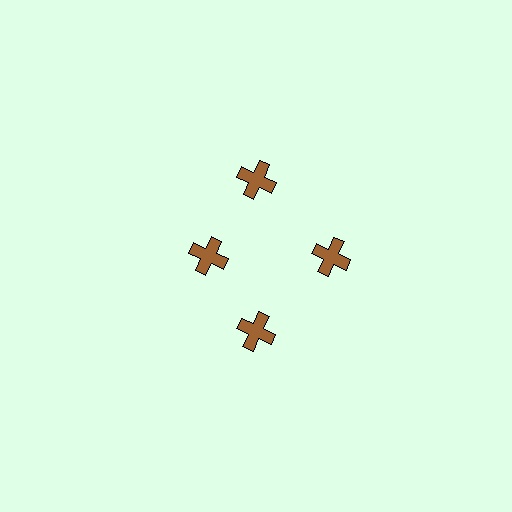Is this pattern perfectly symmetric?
No. The 4 brown crosses are arranged in a ring, but one element near the 9 o'clock position is pulled inward toward the center, breaking the 4-fold rotational symmetry.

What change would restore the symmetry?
The symmetry would be restored by moving it outward, back onto the ring so that all 4 crosses sit at equal angles and equal distance from the center.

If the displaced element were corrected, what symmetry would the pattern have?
It would have 4-fold rotational symmetry — the pattern would map onto itself every 90 degrees.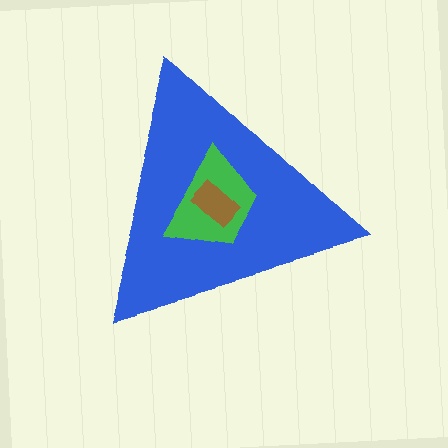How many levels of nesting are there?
3.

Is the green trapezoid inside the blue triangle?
Yes.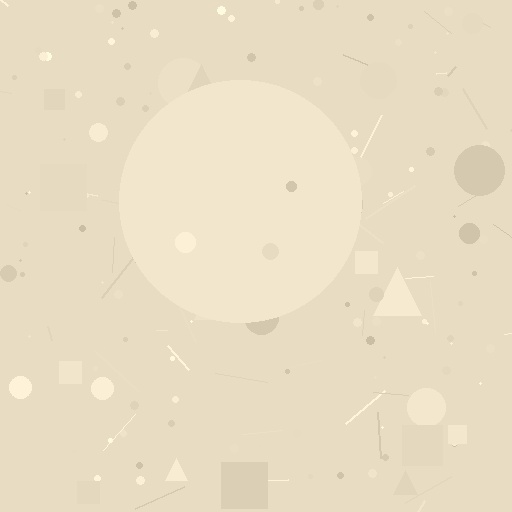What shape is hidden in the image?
A circle is hidden in the image.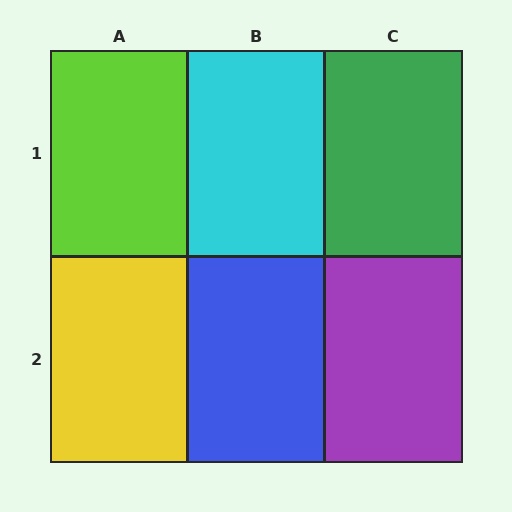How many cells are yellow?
1 cell is yellow.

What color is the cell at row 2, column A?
Yellow.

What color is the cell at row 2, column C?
Purple.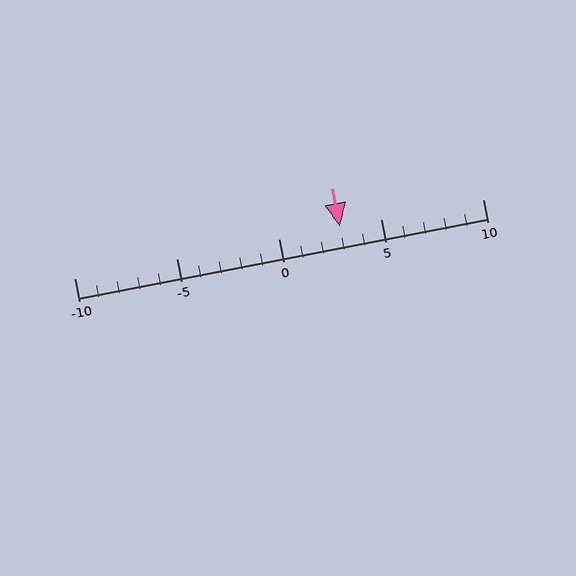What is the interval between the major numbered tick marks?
The major tick marks are spaced 5 units apart.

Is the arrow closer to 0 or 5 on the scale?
The arrow is closer to 5.